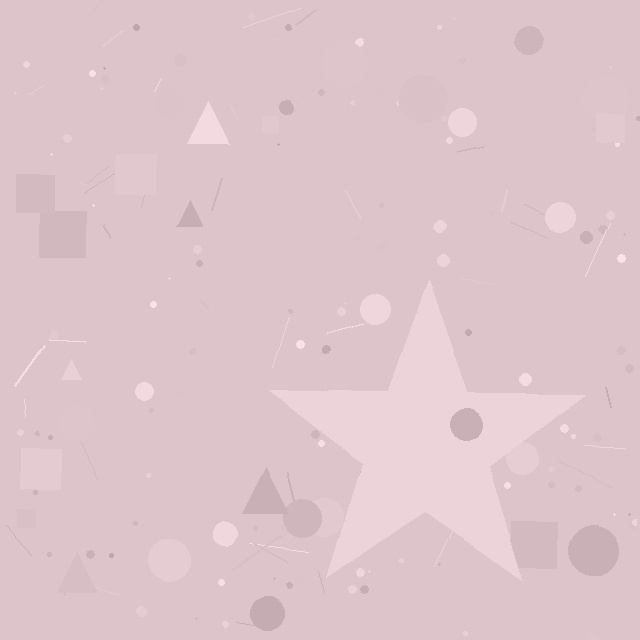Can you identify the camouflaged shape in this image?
The camouflaged shape is a star.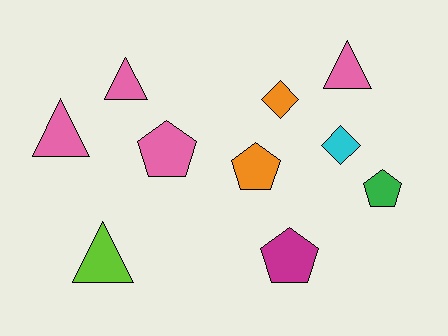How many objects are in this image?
There are 10 objects.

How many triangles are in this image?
There are 4 triangles.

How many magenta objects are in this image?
There is 1 magenta object.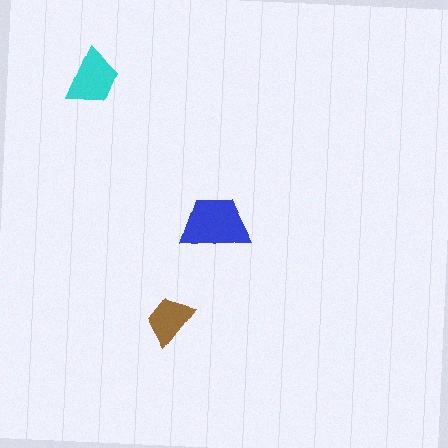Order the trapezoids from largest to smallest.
the blue one, the cyan one, the brown one.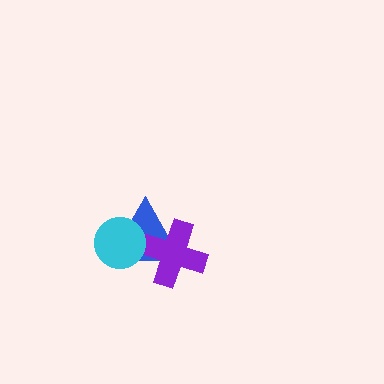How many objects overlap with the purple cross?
1 object overlaps with the purple cross.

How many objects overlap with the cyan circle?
1 object overlaps with the cyan circle.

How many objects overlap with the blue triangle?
2 objects overlap with the blue triangle.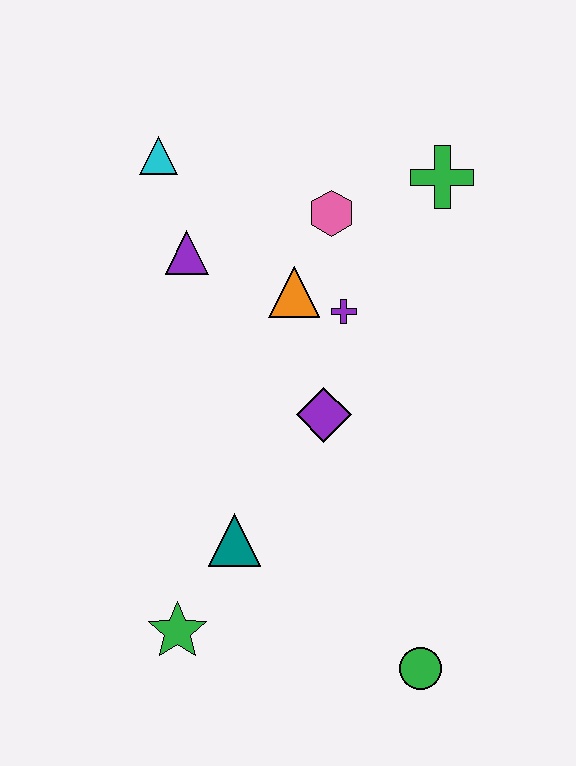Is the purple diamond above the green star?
Yes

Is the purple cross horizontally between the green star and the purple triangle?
No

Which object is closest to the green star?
The teal triangle is closest to the green star.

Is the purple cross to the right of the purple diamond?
Yes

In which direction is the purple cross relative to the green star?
The purple cross is above the green star.